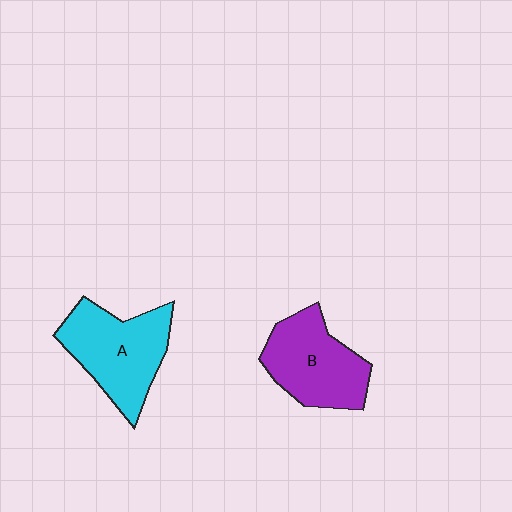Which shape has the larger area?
Shape A (cyan).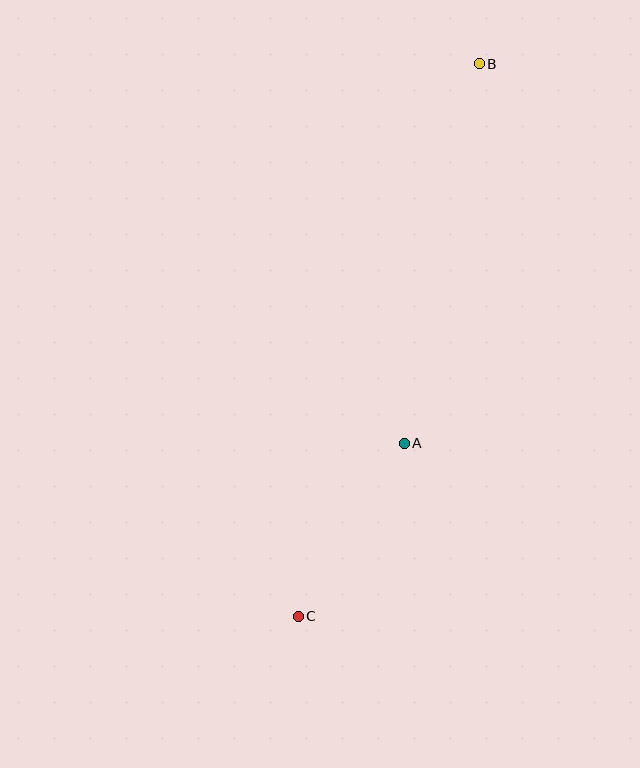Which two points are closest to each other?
Points A and C are closest to each other.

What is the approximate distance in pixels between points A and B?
The distance between A and B is approximately 387 pixels.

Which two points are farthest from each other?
Points B and C are farthest from each other.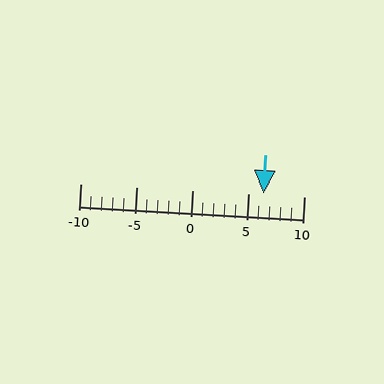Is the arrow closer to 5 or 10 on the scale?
The arrow is closer to 5.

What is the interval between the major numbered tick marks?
The major tick marks are spaced 5 units apart.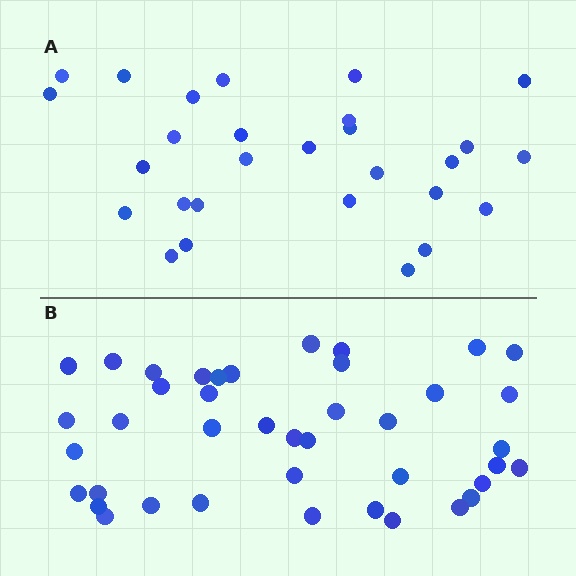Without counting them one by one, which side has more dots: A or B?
Region B (the bottom region) has more dots.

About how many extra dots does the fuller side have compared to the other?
Region B has approximately 15 more dots than region A.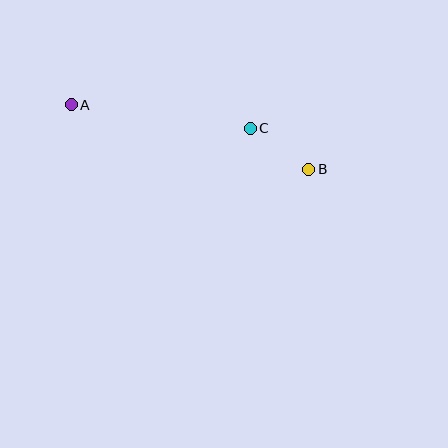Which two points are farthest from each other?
Points A and B are farthest from each other.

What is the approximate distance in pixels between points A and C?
The distance between A and C is approximately 180 pixels.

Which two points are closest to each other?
Points B and C are closest to each other.